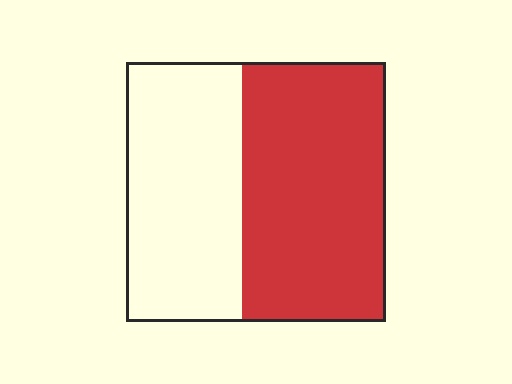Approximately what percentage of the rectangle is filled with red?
Approximately 55%.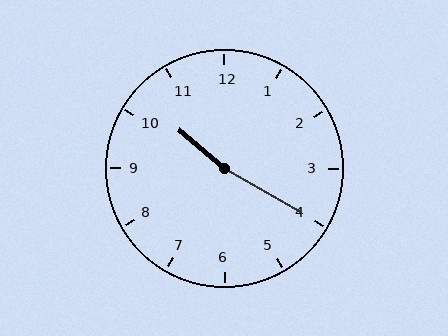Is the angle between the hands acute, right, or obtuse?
It is obtuse.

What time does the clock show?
10:20.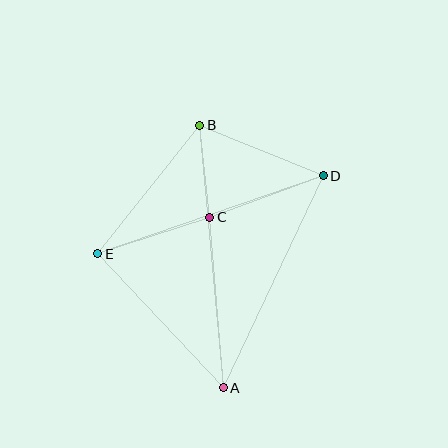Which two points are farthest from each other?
Points A and B are farthest from each other.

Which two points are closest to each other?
Points B and C are closest to each other.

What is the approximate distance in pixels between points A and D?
The distance between A and D is approximately 234 pixels.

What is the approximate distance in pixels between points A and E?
The distance between A and E is approximately 184 pixels.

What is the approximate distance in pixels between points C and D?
The distance between C and D is approximately 121 pixels.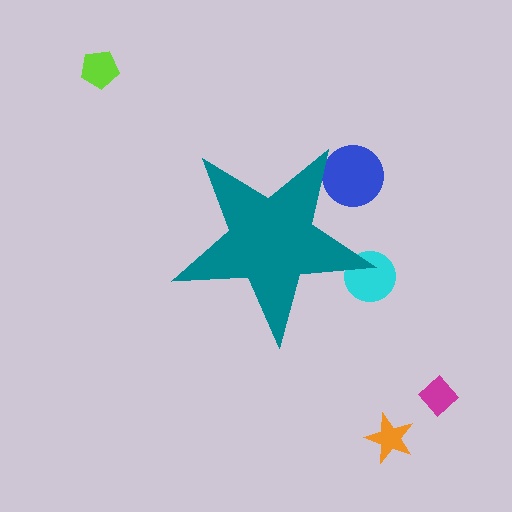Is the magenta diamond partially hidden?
No, the magenta diamond is fully visible.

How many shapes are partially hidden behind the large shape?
2 shapes are partially hidden.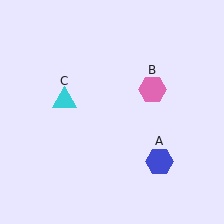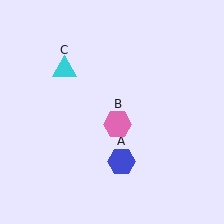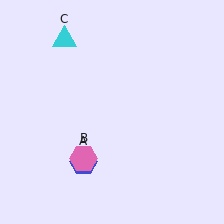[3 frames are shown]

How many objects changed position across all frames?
3 objects changed position: blue hexagon (object A), pink hexagon (object B), cyan triangle (object C).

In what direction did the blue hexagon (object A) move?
The blue hexagon (object A) moved left.